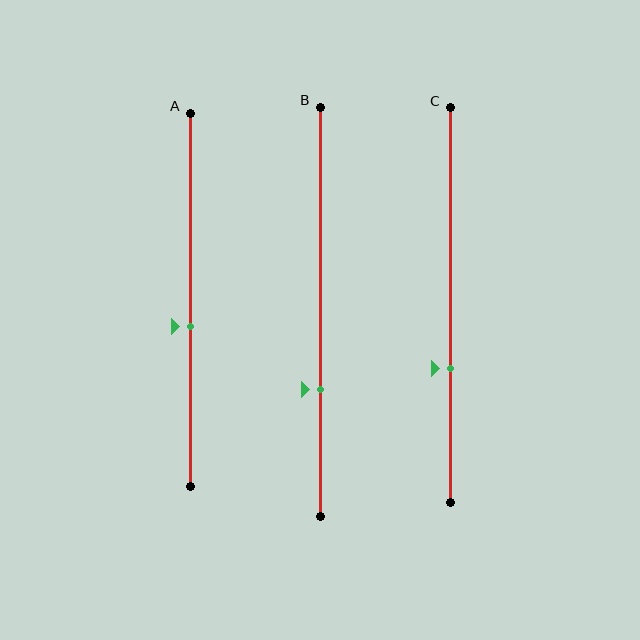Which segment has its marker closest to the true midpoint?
Segment A has its marker closest to the true midpoint.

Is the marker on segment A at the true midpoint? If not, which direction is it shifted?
No, the marker on segment A is shifted downward by about 7% of the segment length.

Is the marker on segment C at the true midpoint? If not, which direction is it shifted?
No, the marker on segment C is shifted downward by about 16% of the segment length.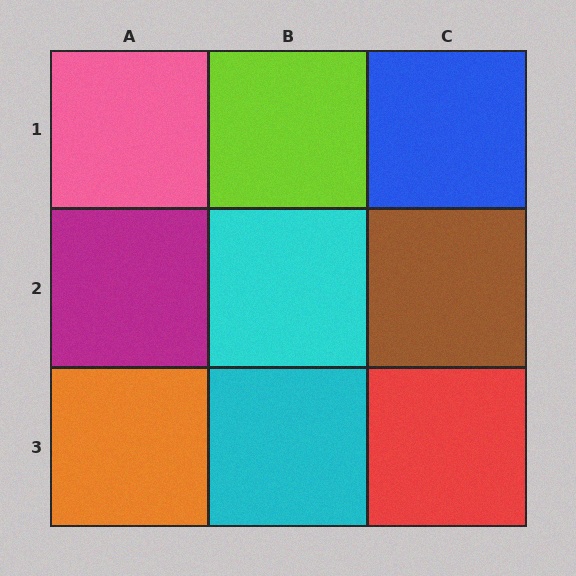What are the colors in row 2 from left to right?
Magenta, cyan, brown.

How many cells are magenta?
1 cell is magenta.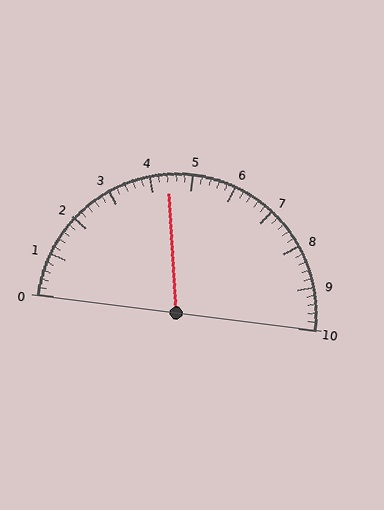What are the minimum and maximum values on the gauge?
The gauge ranges from 0 to 10.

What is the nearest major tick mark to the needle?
The nearest major tick mark is 4.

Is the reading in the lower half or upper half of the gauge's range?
The reading is in the lower half of the range (0 to 10).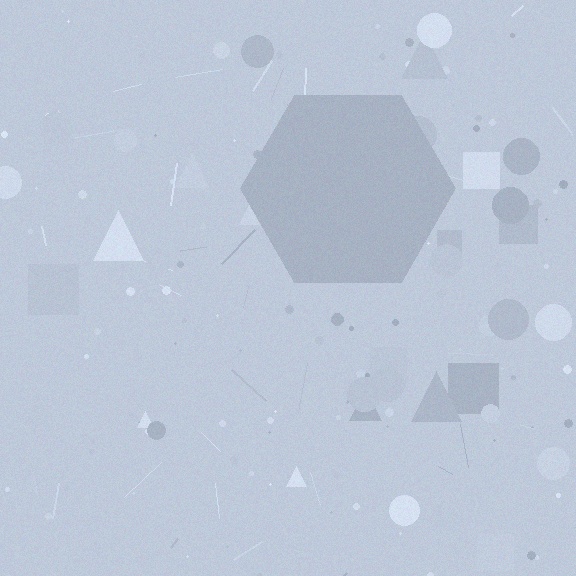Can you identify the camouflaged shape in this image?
The camouflaged shape is a hexagon.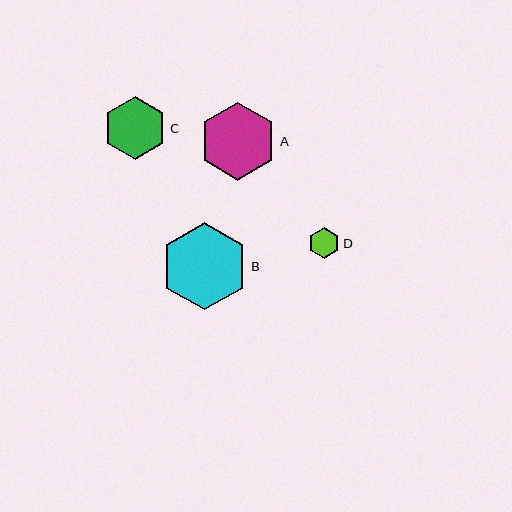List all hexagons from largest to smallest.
From largest to smallest: B, A, C, D.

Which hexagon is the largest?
Hexagon B is the largest with a size of approximately 87 pixels.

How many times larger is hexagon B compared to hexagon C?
Hexagon B is approximately 1.4 times the size of hexagon C.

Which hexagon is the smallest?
Hexagon D is the smallest with a size of approximately 31 pixels.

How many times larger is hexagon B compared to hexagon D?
Hexagon B is approximately 2.8 times the size of hexagon D.